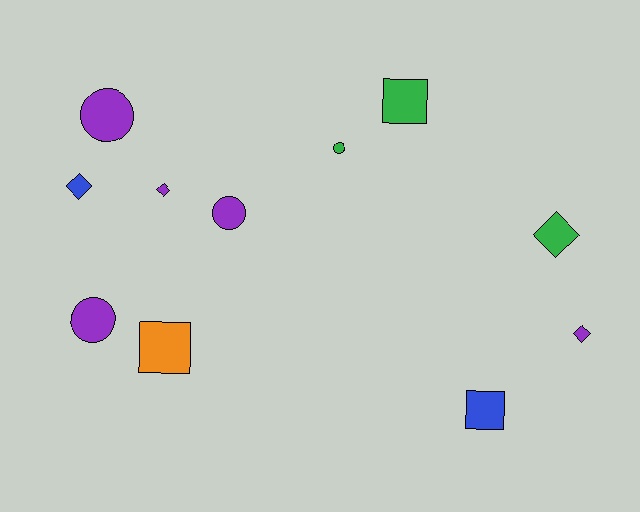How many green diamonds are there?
There is 1 green diamond.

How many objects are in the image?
There are 11 objects.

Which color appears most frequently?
Purple, with 5 objects.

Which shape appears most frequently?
Circle, with 4 objects.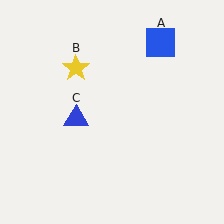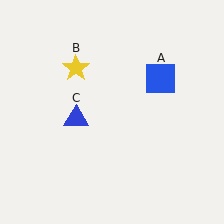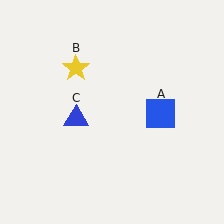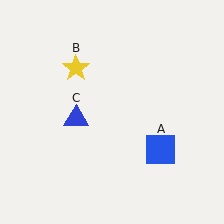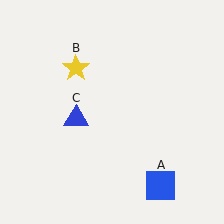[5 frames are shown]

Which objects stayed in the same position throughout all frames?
Yellow star (object B) and blue triangle (object C) remained stationary.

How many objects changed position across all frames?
1 object changed position: blue square (object A).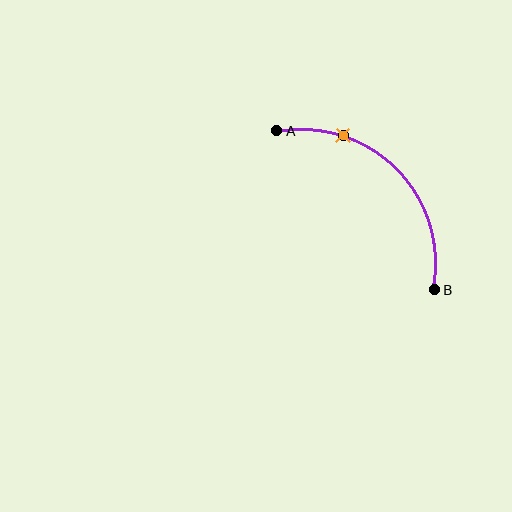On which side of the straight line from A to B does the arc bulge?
The arc bulges above and to the right of the straight line connecting A and B.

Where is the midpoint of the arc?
The arc midpoint is the point on the curve farthest from the straight line joining A and B. It sits above and to the right of that line.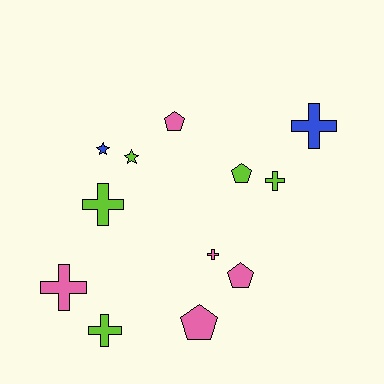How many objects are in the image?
There are 12 objects.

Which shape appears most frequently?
Cross, with 6 objects.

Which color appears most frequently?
Lime, with 5 objects.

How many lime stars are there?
There is 1 lime star.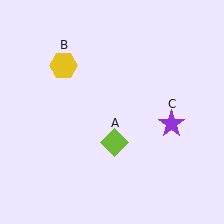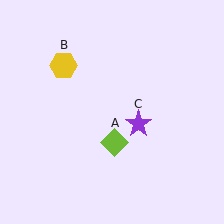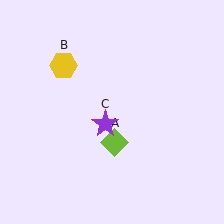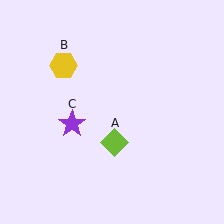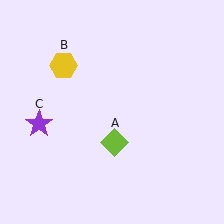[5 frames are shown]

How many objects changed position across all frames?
1 object changed position: purple star (object C).